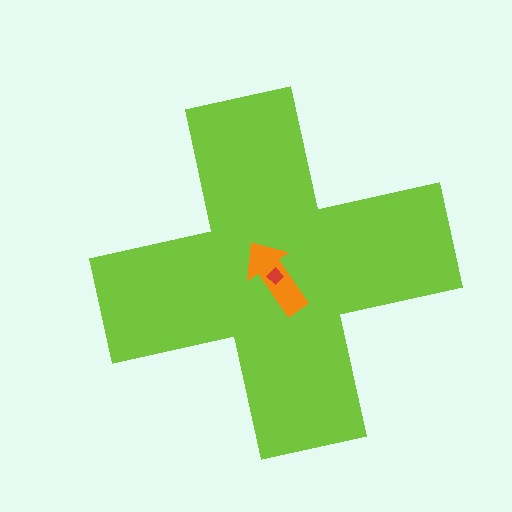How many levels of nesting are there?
3.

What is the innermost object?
The red diamond.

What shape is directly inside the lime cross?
The orange arrow.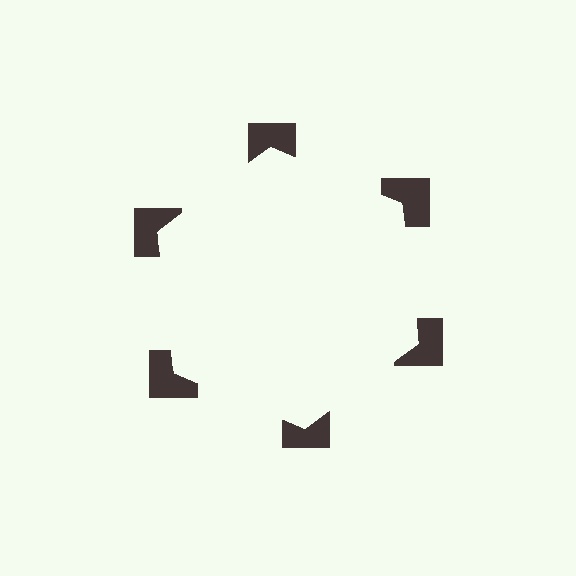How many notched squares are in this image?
There are 6 — one at each vertex of the illusory hexagon.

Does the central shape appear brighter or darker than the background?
It typically appears slightly brighter than the background, even though no actual brightness change is drawn.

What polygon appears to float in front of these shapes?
An illusory hexagon — its edges are inferred from the aligned wedge cuts in the notched squares, not physically drawn.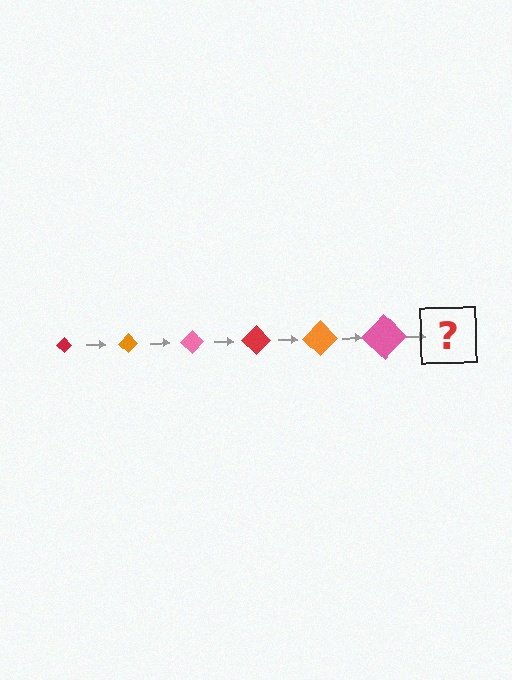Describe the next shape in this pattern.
It should be a red diamond, larger than the previous one.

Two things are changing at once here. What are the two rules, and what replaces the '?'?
The two rules are that the diamond grows larger each step and the color cycles through red, orange, and pink. The '?' should be a red diamond, larger than the previous one.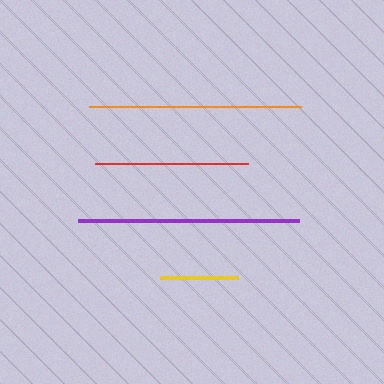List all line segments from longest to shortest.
From longest to shortest: purple, orange, red, yellow.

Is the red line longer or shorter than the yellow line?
The red line is longer than the yellow line.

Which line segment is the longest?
The purple line is the longest at approximately 221 pixels.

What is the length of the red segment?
The red segment is approximately 153 pixels long.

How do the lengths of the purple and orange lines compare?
The purple and orange lines are approximately the same length.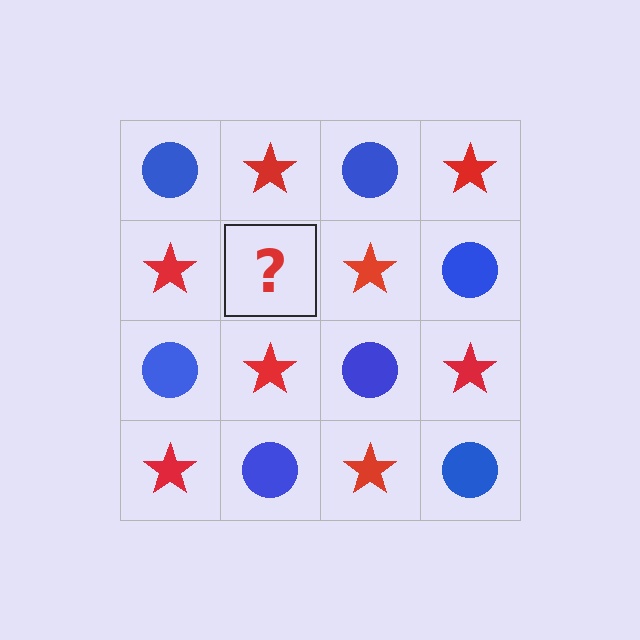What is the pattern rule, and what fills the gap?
The rule is that it alternates blue circle and red star in a checkerboard pattern. The gap should be filled with a blue circle.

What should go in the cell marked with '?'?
The missing cell should contain a blue circle.